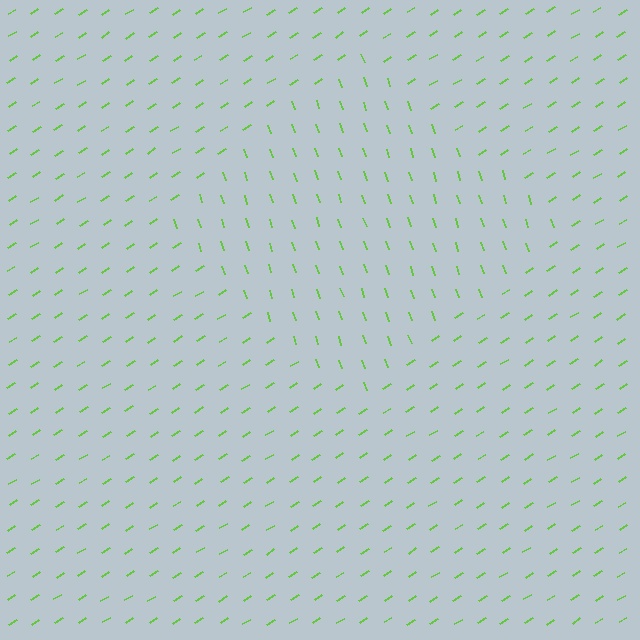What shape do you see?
I see a diamond.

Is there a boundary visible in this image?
Yes, there is a texture boundary formed by a change in line orientation.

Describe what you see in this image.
The image is filled with small lime line segments. A diamond region in the image has lines oriented differently from the surrounding lines, creating a visible texture boundary.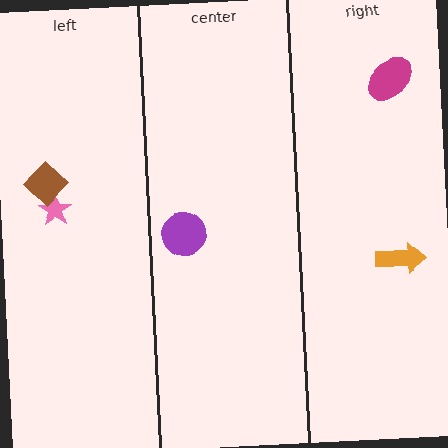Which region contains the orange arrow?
The right region.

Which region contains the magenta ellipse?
The right region.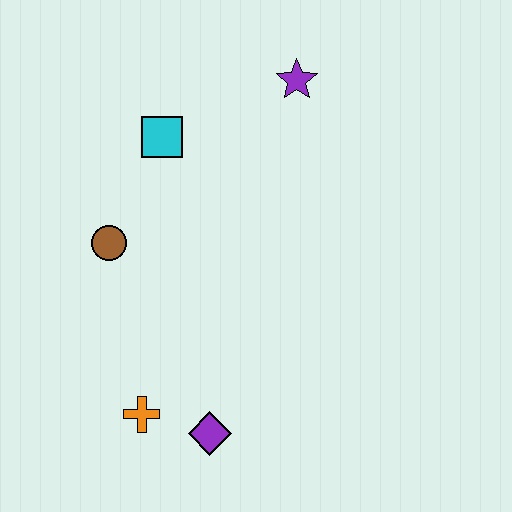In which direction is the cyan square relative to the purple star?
The cyan square is to the left of the purple star.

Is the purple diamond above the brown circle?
No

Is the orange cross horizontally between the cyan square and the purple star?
No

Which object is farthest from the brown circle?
The purple star is farthest from the brown circle.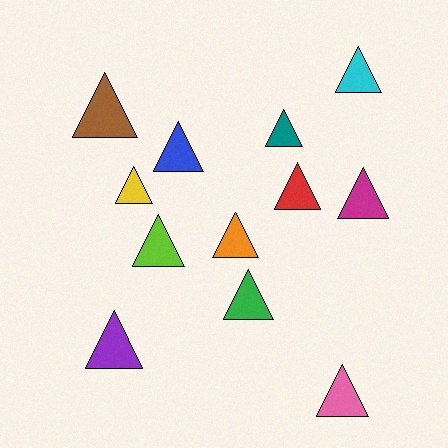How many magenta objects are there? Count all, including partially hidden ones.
There is 1 magenta object.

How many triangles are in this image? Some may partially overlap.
There are 12 triangles.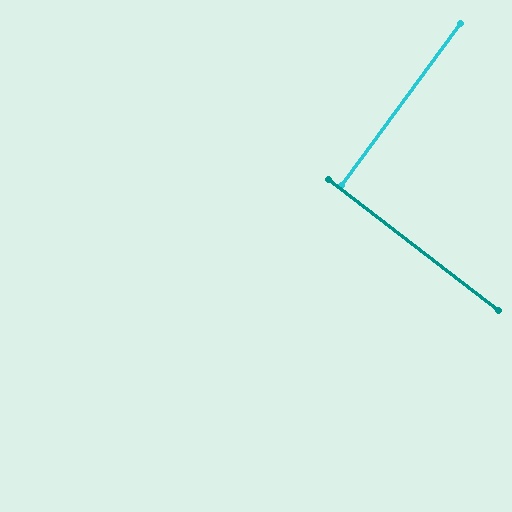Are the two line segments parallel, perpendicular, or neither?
Perpendicular — they meet at approximately 89°.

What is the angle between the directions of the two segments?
Approximately 89 degrees.